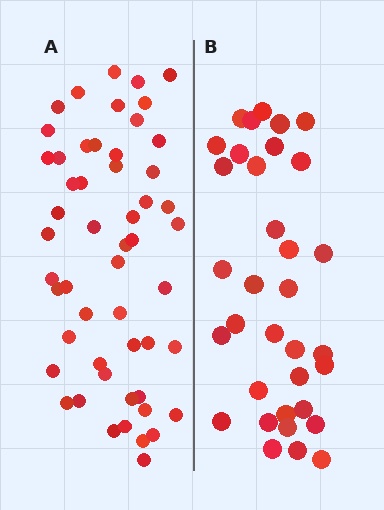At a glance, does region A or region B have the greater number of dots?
Region A (the left region) has more dots.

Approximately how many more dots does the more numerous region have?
Region A has approximately 20 more dots than region B.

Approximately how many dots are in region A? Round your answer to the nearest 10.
About 50 dots. (The exact count is 53, which rounds to 50.)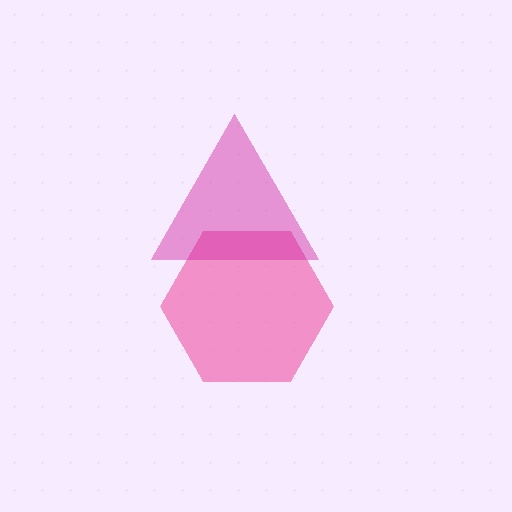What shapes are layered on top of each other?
The layered shapes are: a pink hexagon, a magenta triangle.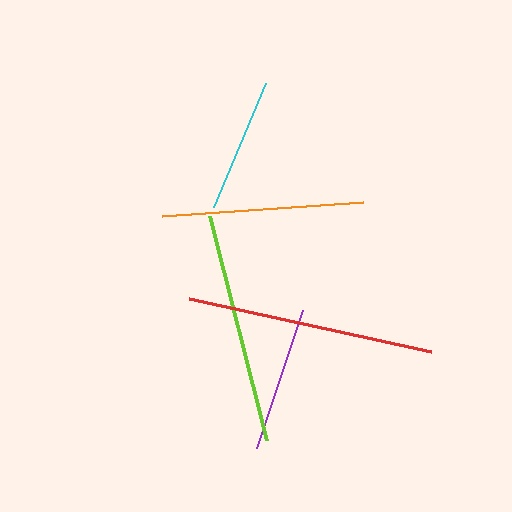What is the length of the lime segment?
The lime segment is approximately 231 pixels long.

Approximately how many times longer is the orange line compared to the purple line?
The orange line is approximately 1.4 times the length of the purple line.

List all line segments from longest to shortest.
From longest to shortest: red, lime, orange, purple, cyan.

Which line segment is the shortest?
The cyan line is the shortest at approximately 134 pixels.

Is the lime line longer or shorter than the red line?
The red line is longer than the lime line.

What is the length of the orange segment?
The orange segment is approximately 202 pixels long.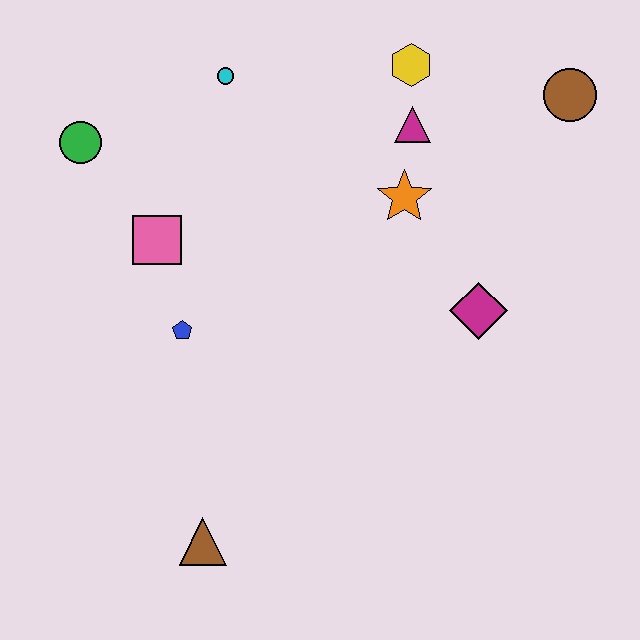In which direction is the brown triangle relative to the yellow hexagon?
The brown triangle is below the yellow hexagon.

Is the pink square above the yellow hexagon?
No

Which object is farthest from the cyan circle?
The brown triangle is farthest from the cyan circle.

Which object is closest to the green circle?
The pink square is closest to the green circle.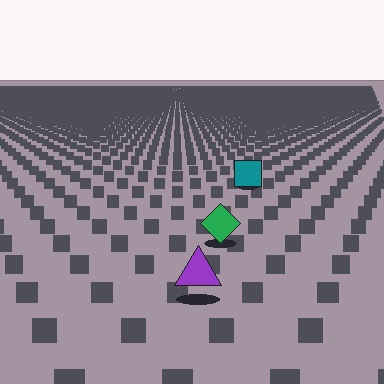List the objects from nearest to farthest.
From nearest to farthest: the purple triangle, the green diamond, the teal square.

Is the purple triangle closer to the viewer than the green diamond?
Yes. The purple triangle is closer — you can tell from the texture gradient: the ground texture is coarser near it.